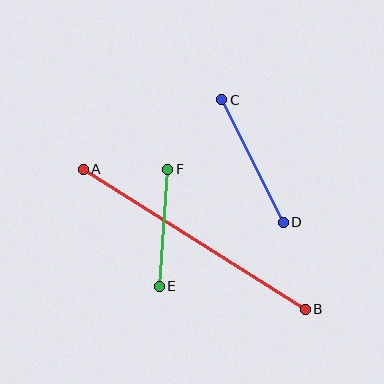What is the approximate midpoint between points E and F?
The midpoint is at approximately (163, 228) pixels.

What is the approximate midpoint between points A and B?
The midpoint is at approximately (194, 239) pixels.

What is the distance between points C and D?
The distance is approximately 138 pixels.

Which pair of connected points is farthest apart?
Points A and B are farthest apart.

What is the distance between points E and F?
The distance is approximately 117 pixels.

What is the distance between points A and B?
The distance is approximately 262 pixels.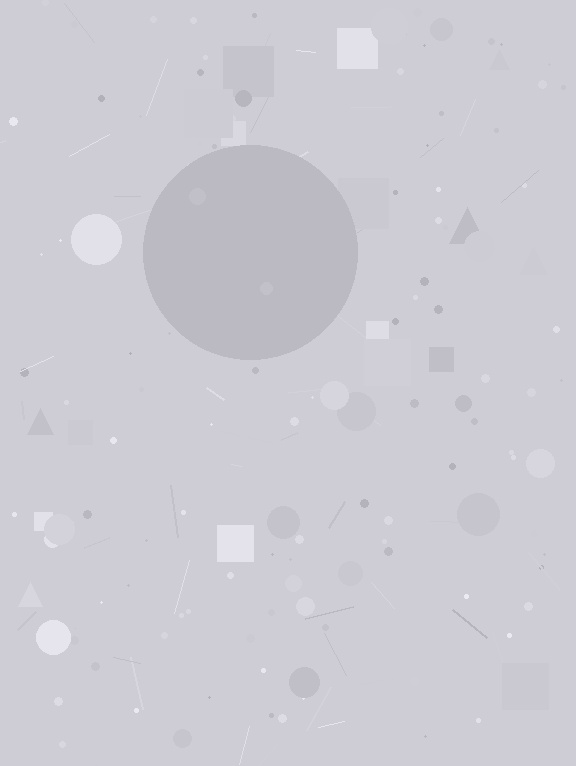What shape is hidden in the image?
A circle is hidden in the image.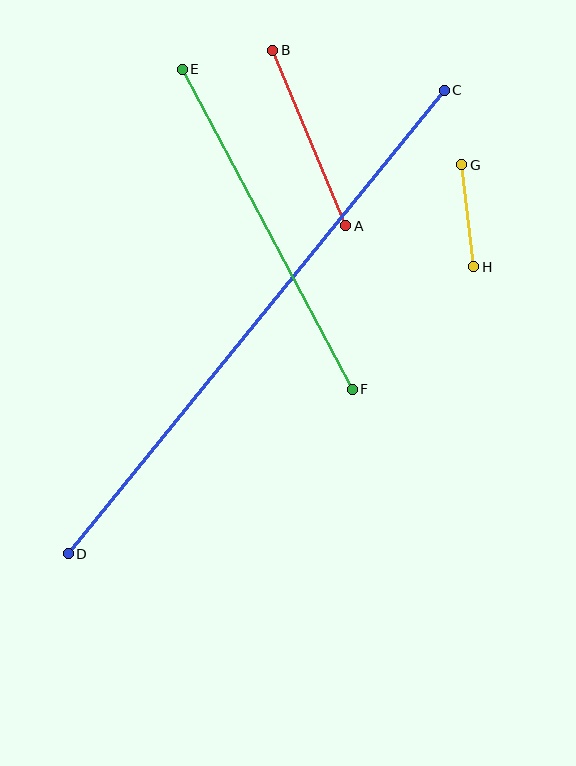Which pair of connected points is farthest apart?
Points C and D are farthest apart.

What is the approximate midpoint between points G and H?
The midpoint is at approximately (468, 216) pixels.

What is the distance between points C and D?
The distance is approximately 597 pixels.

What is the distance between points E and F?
The distance is approximately 362 pixels.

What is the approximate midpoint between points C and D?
The midpoint is at approximately (256, 322) pixels.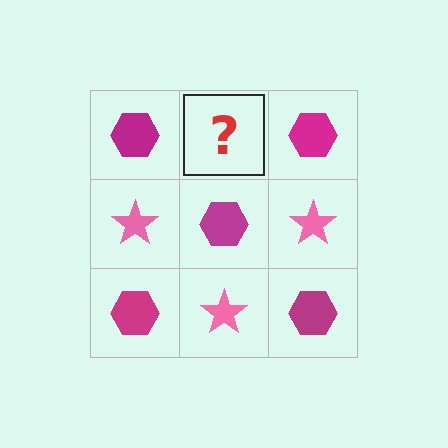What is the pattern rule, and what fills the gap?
The rule is that it alternates magenta hexagon and pink star in a checkerboard pattern. The gap should be filled with a pink star.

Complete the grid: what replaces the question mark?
The question mark should be replaced with a pink star.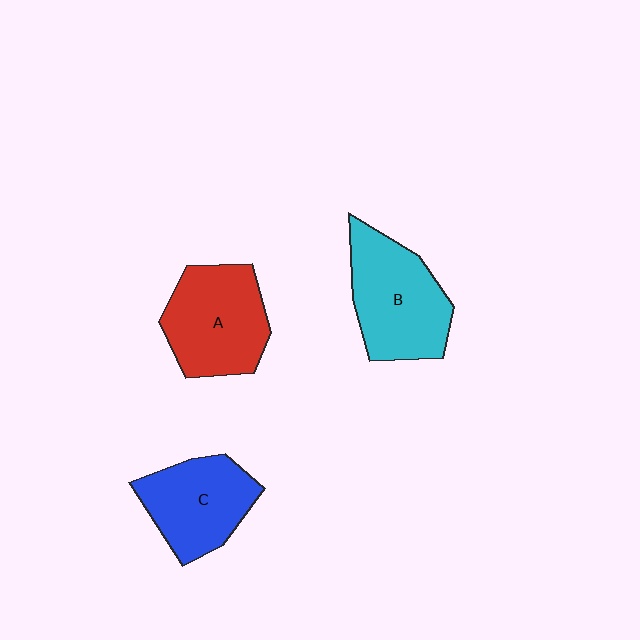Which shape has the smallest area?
Shape C (blue).